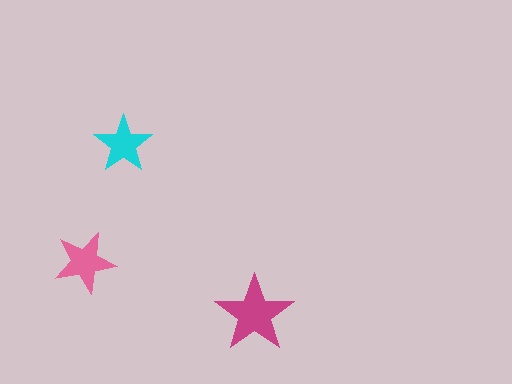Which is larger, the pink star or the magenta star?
The magenta one.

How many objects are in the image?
There are 3 objects in the image.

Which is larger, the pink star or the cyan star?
The pink one.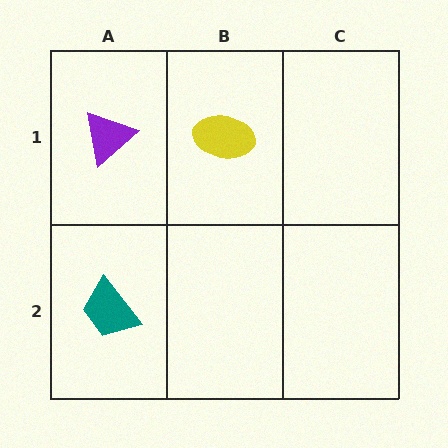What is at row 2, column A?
A teal trapezoid.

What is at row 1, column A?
A purple triangle.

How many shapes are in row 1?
2 shapes.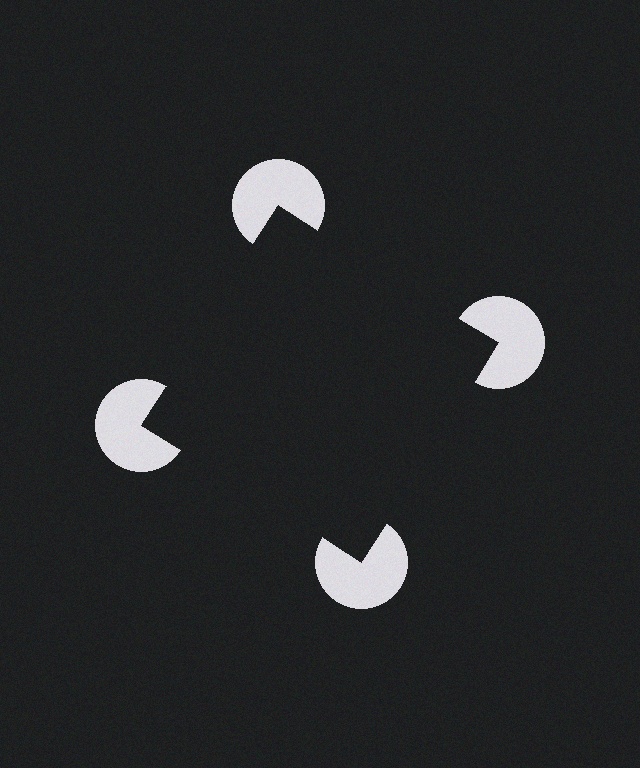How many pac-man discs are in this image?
There are 4 — one at each vertex of the illusory square.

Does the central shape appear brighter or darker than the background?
It typically appears slightly darker than the background, even though no actual brightness change is drawn.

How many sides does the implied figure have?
4 sides.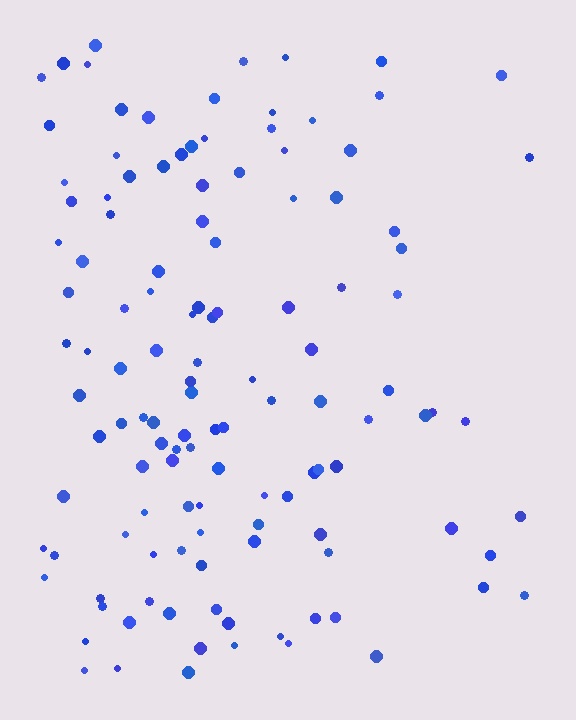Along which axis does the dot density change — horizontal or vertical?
Horizontal.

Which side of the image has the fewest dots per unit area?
The right.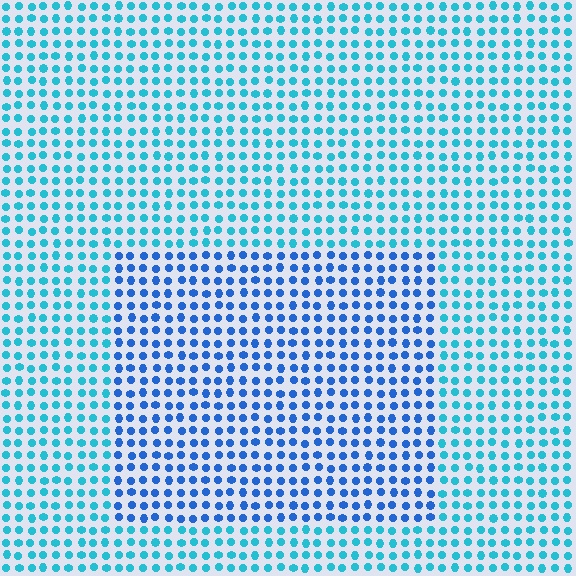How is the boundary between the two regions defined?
The boundary is defined purely by a slight shift in hue (about 31 degrees). Spacing, size, and orientation are identical on both sides.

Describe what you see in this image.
The image is filled with small cyan elements in a uniform arrangement. A rectangle-shaped region is visible where the elements are tinted to a slightly different hue, forming a subtle color boundary.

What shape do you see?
I see a rectangle.